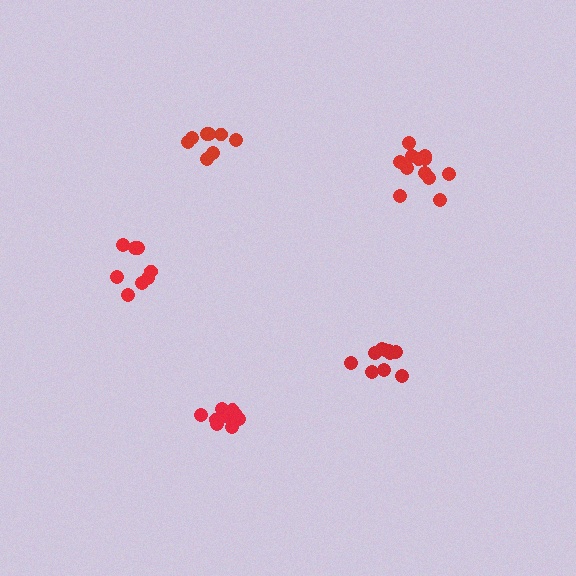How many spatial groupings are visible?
There are 5 spatial groupings.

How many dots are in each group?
Group 1: 8 dots, Group 2: 10 dots, Group 3: 12 dots, Group 4: 8 dots, Group 5: 10 dots (48 total).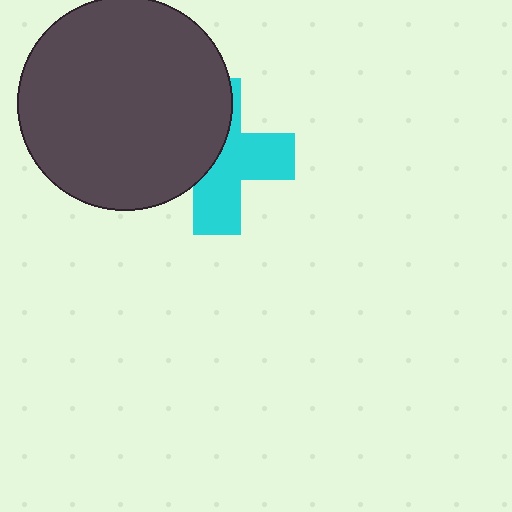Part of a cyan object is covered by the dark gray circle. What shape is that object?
It is a cross.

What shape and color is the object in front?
The object in front is a dark gray circle.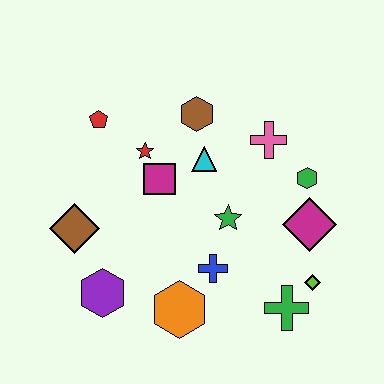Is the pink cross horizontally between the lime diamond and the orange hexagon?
Yes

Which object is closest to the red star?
The magenta square is closest to the red star.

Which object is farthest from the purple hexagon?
The green hexagon is farthest from the purple hexagon.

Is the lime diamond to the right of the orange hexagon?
Yes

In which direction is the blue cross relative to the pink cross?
The blue cross is below the pink cross.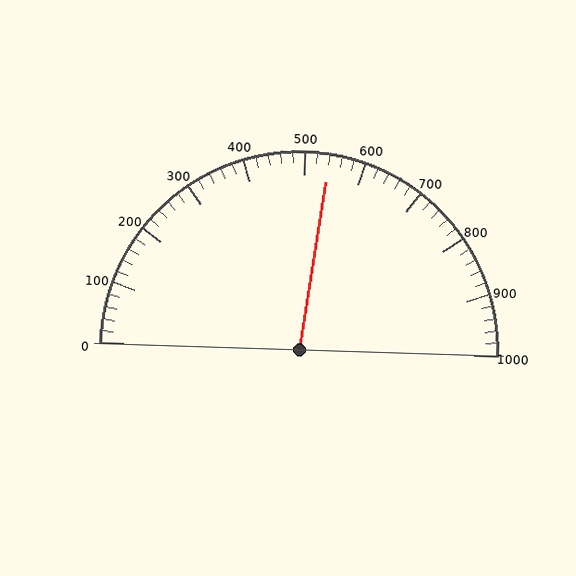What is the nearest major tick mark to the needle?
The nearest major tick mark is 500.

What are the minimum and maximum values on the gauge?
The gauge ranges from 0 to 1000.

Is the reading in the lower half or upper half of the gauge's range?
The reading is in the upper half of the range (0 to 1000).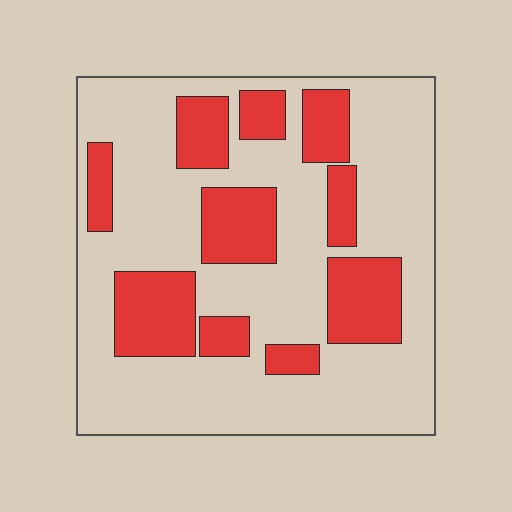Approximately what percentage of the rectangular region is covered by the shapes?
Approximately 30%.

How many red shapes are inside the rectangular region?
10.